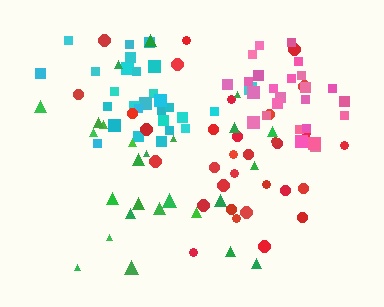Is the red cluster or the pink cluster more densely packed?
Pink.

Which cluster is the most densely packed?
Pink.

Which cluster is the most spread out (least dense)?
Green.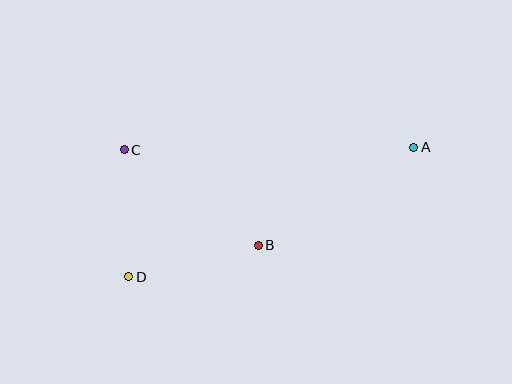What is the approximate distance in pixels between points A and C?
The distance between A and C is approximately 290 pixels.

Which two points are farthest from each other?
Points A and D are farthest from each other.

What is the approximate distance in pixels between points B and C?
The distance between B and C is approximately 165 pixels.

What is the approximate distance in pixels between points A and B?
The distance between A and B is approximately 184 pixels.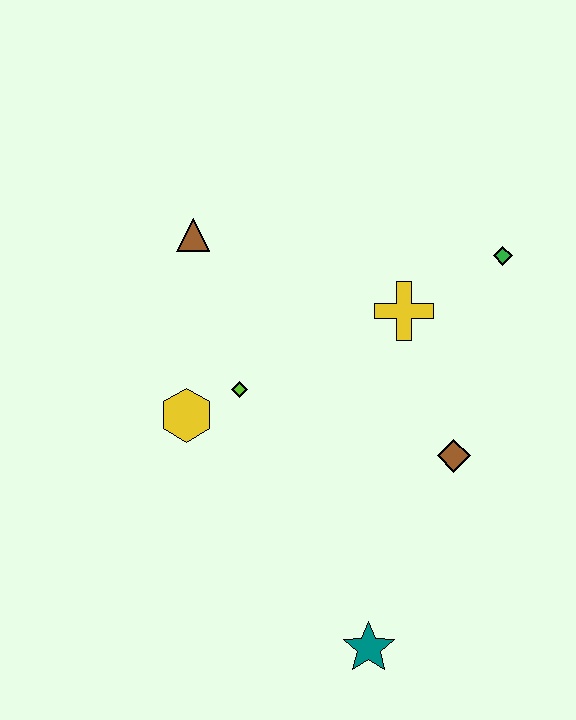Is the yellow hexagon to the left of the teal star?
Yes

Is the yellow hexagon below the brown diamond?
No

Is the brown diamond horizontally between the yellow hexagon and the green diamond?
Yes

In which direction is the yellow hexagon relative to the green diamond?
The yellow hexagon is to the left of the green diamond.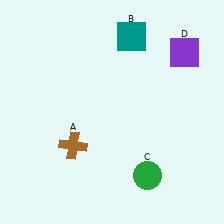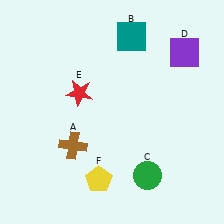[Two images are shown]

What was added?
A red star (E), a yellow pentagon (F) were added in Image 2.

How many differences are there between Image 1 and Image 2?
There are 2 differences between the two images.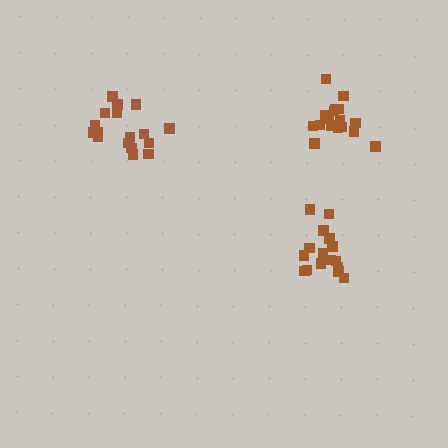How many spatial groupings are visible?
There are 3 spatial groupings.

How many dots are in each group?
Group 1: 17 dots, Group 2: 18 dots, Group 3: 17 dots (52 total).